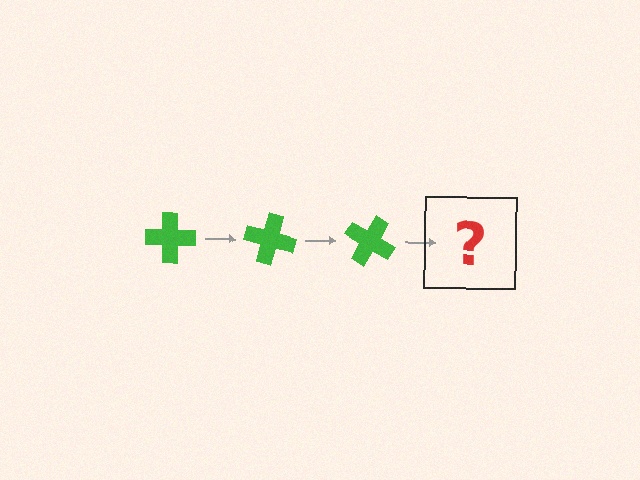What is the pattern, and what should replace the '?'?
The pattern is that the cross rotates 15 degrees each step. The '?' should be a green cross rotated 45 degrees.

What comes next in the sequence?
The next element should be a green cross rotated 45 degrees.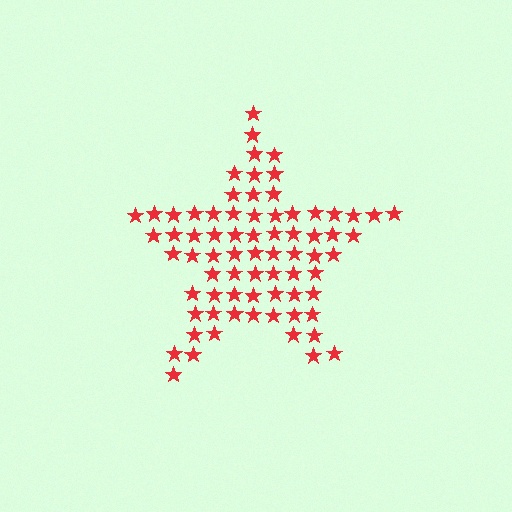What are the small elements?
The small elements are stars.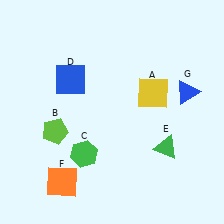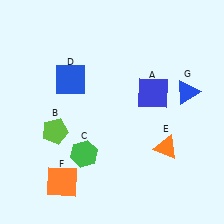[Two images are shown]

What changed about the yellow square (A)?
In Image 1, A is yellow. In Image 2, it changed to blue.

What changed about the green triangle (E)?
In Image 1, E is green. In Image 2, it changed to orange.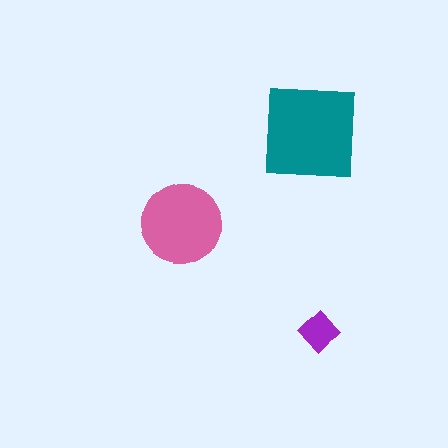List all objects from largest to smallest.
The teal square, the pink circle, the purple diamond.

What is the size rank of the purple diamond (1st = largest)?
3rd.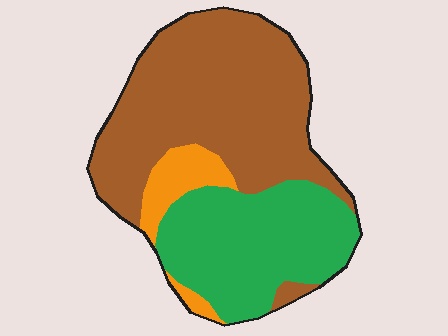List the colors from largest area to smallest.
From largest to smallest: brown, green, orange.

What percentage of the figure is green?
Green takes up about one third (1/3) of the figure.